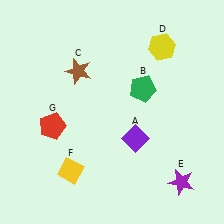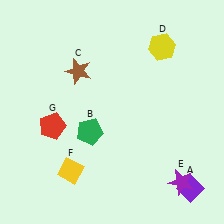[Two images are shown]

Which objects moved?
The objects that moved are: the purple diamond (A), the green pentagon (B).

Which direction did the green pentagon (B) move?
The green pentagon (B) moved left.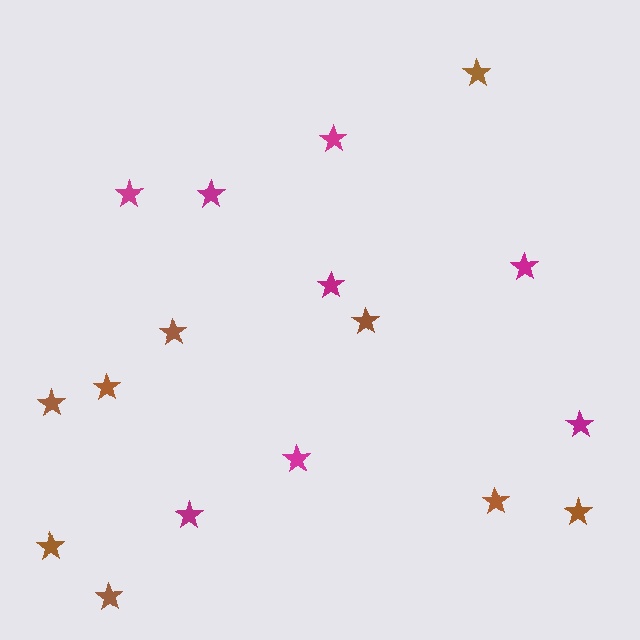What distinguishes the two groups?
There are 2 groups: one group of brown stars (9) and one group of magenta stars (8).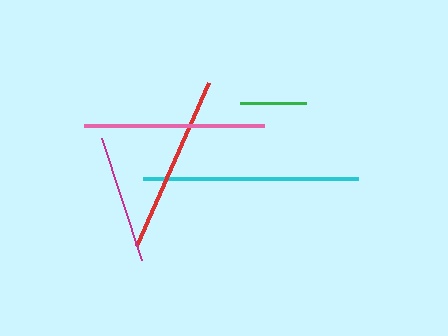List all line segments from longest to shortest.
From longest to shortest: cyan, pink, red, magenta, green.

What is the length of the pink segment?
The pink segment is approximately 180 pixels long.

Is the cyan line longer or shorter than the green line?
The cyan line is longer than the green line.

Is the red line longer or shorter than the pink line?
The pink line is longer than the red line.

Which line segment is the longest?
The cyan line is the longest at approximately 216 pixels.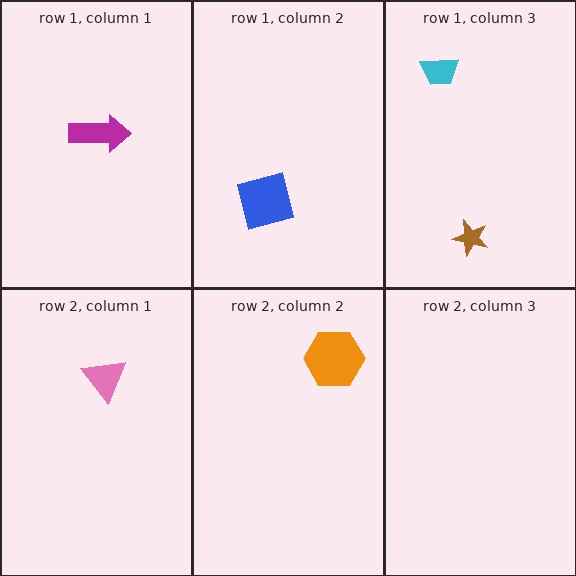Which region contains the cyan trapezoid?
The row 1, column 3 region.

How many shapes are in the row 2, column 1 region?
1.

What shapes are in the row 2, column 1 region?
The pink triangle.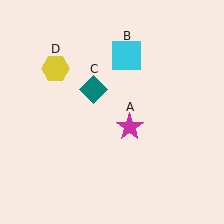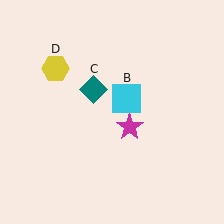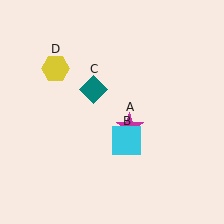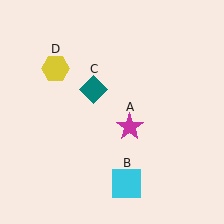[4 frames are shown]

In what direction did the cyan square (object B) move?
The cyan square (object B) moved down.